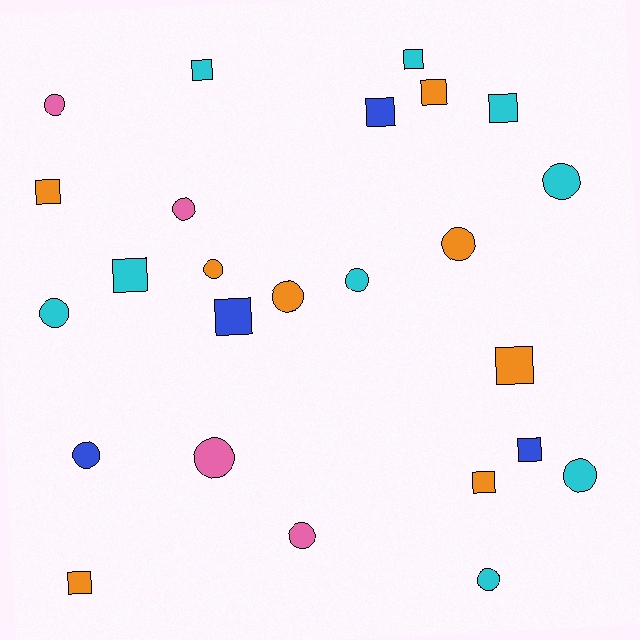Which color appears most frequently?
Cyan, with 9 objects.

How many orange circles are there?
There are 3 orange circles.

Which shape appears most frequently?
Circle, with 13 objects.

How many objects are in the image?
There are 25 objects.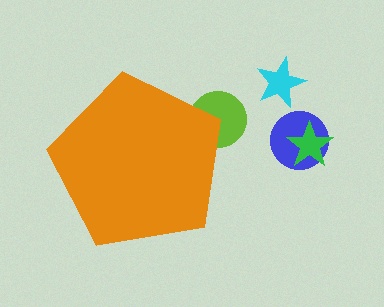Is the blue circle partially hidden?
No, the blue circle is fully visible.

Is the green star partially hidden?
No, the green star is fully visible.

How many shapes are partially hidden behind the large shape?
1 shape is partially hidden.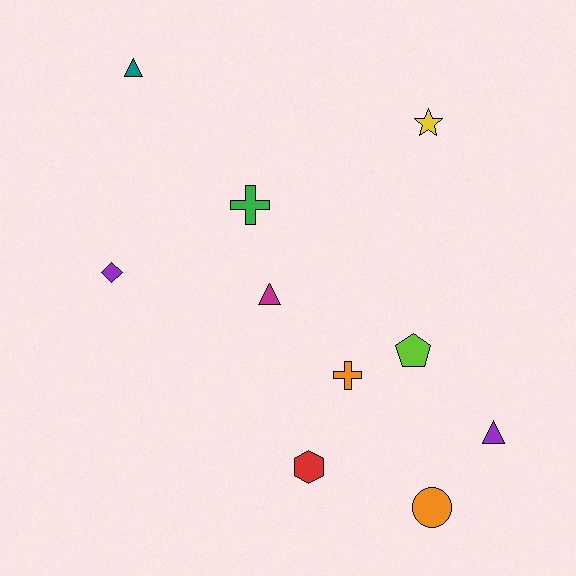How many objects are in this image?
There are 10 objects.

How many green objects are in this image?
There is 1 green object.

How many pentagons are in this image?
There is 1 pentagon.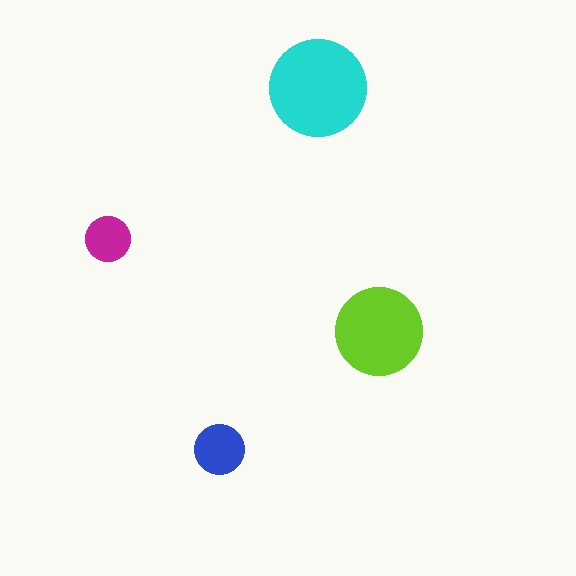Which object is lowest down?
The blue circle is bottommost.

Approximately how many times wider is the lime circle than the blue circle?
About 2 times wider.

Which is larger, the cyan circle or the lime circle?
The cyan one.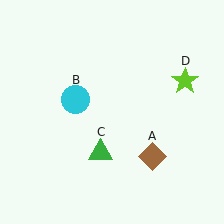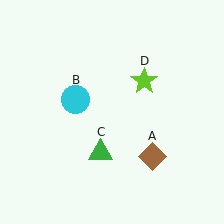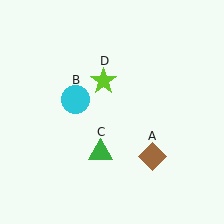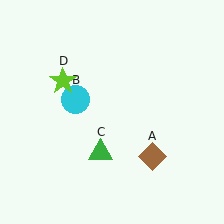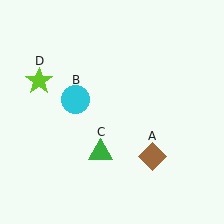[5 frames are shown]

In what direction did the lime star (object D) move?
The lime star (object D) moved left.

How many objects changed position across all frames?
1 object changed position: lime star (object D).